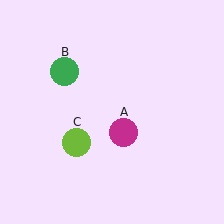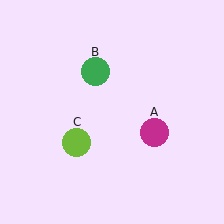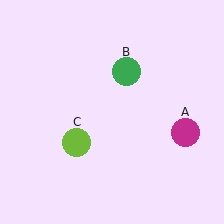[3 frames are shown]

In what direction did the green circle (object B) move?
The green circle (object B) moved right.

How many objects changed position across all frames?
2 objects changed position: magenta circle (object A), green circle (object B).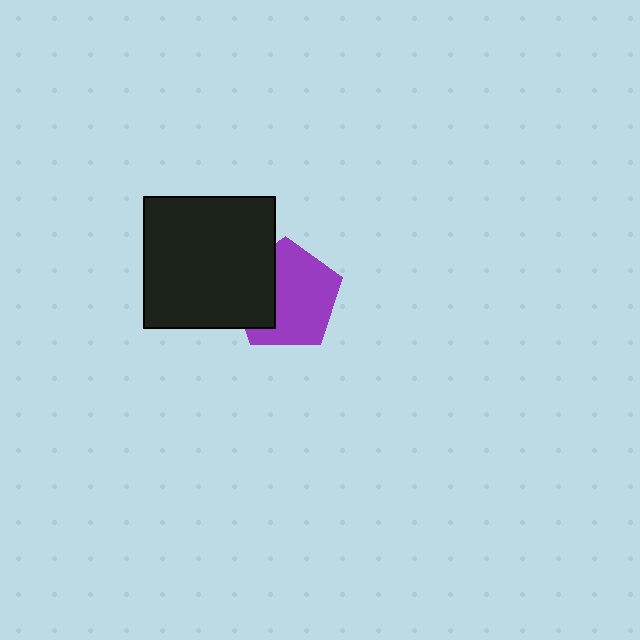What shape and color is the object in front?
The object in front is a black square.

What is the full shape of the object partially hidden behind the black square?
The partially hidden object is a purple pentagon.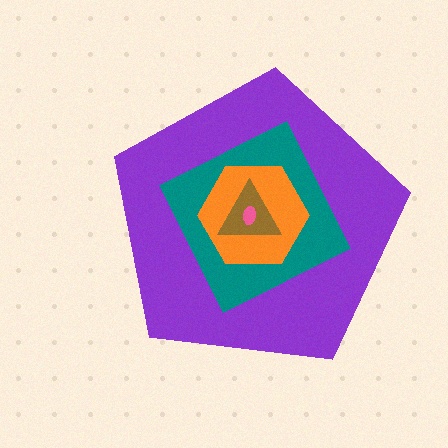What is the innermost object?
The pink ellipse.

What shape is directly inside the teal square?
The orange hexagon.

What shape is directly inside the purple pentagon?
The teal square.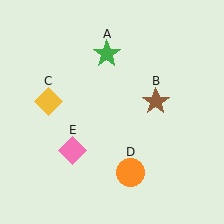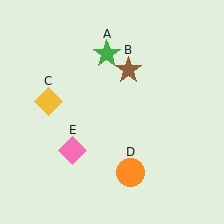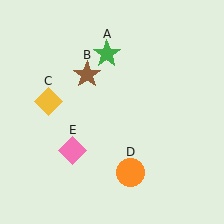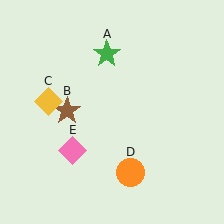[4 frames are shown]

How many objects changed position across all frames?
1 object changed position: brown star (object B).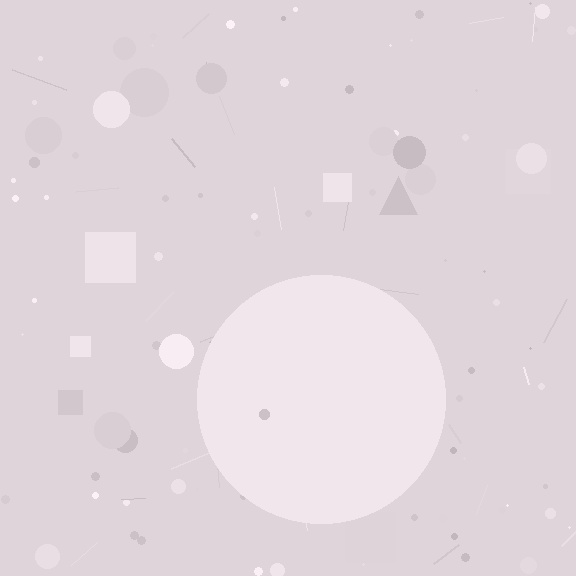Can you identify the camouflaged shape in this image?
The camouflaged shape is a circle.